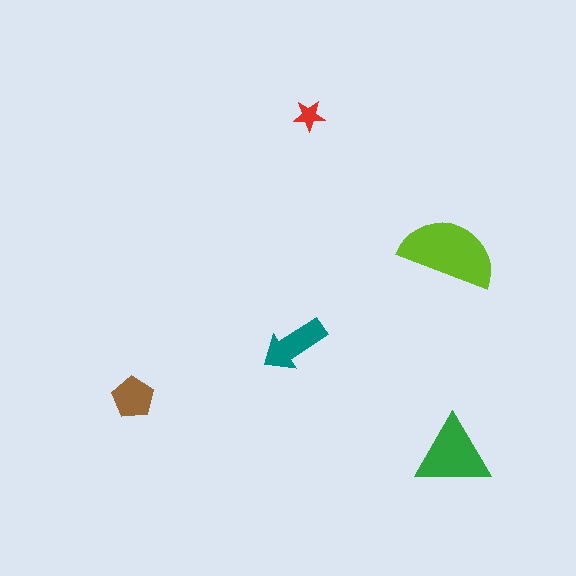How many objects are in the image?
There are 5 objects in the image.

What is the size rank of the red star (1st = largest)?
5th.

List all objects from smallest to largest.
The red star, the brown pentagon, the teal arrow, the green triangle, the lime semicircle.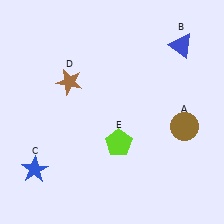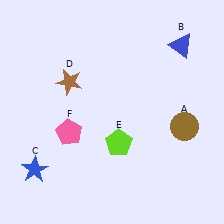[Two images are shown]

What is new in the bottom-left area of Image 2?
A pink pentagon (F) was added in the bottom-left area of Image 2.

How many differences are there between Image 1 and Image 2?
There is 1 difference between the two images.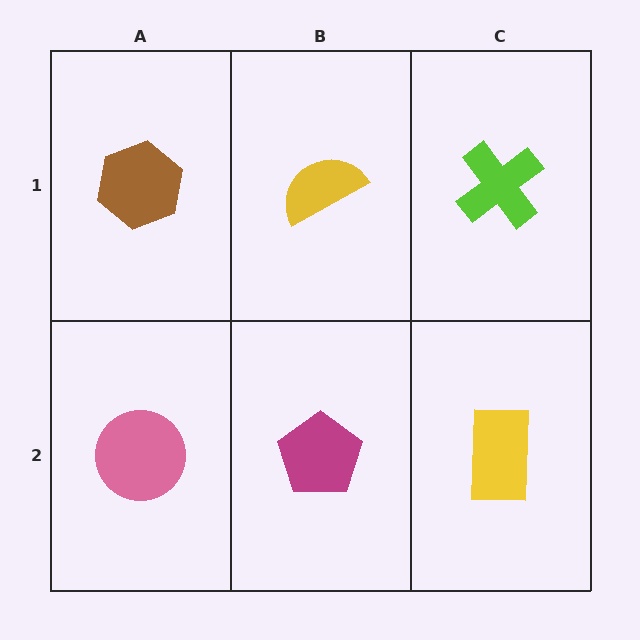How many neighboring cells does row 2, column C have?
2.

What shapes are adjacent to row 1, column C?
A yellow rectangle (row 2, column C), a yellow semicircle (row 1, column B).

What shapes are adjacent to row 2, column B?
A yellow semicircle (row 1, column B), a pink circle (row 2, column A), a yellow rectangle (row 2, column C).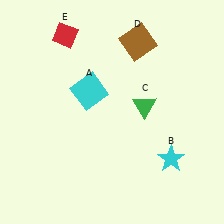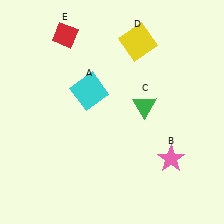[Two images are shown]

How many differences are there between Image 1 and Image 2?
There are 2 differences between the two images.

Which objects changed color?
B changed from cyan to pink. D changed from brown to yellow.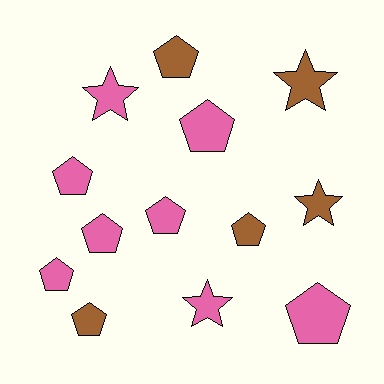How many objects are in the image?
There are 13 objects.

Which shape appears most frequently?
Pentagon, with 9 objects.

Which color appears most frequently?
Pink, with 8 objects.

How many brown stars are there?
There are 2 brown stars.